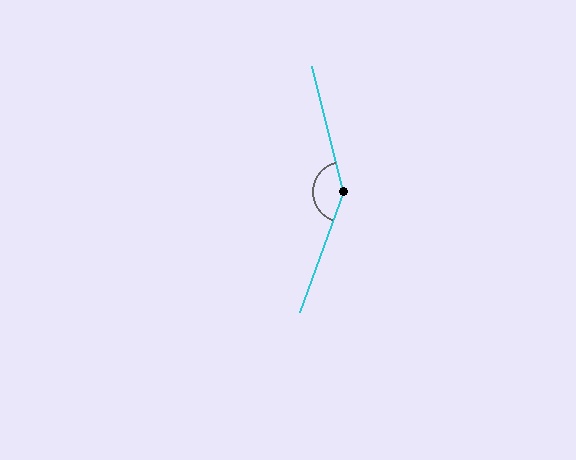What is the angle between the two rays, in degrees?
Approximately 146 degrees.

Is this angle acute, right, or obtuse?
It is obtuse.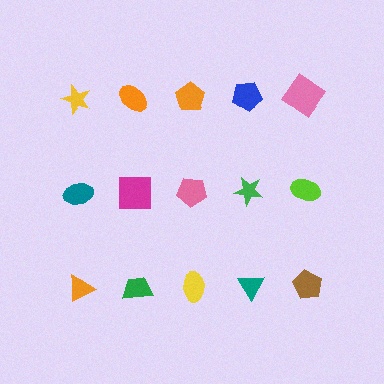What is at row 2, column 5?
A lime ellipse.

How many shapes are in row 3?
5 shapes.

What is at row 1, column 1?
A yellow star.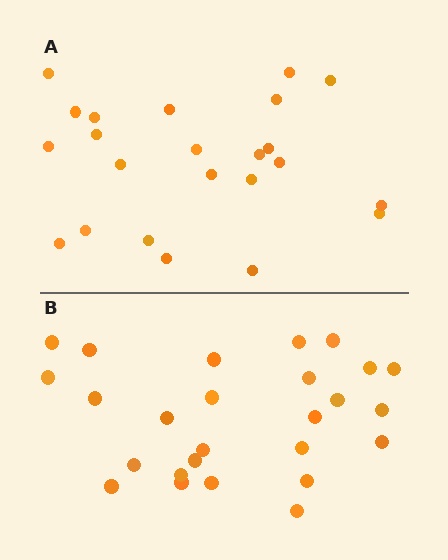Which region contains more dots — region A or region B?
Region B (the bottom region) has more dots.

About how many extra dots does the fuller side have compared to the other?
Region B has just a few more — roughly 2 or 3 more dots than region A.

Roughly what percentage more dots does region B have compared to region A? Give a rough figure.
About 15% more.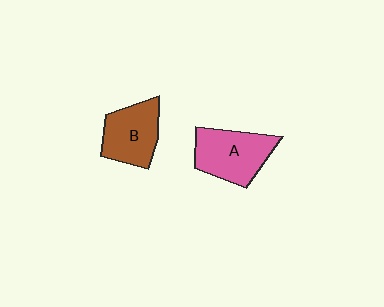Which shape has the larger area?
Shape A (pink).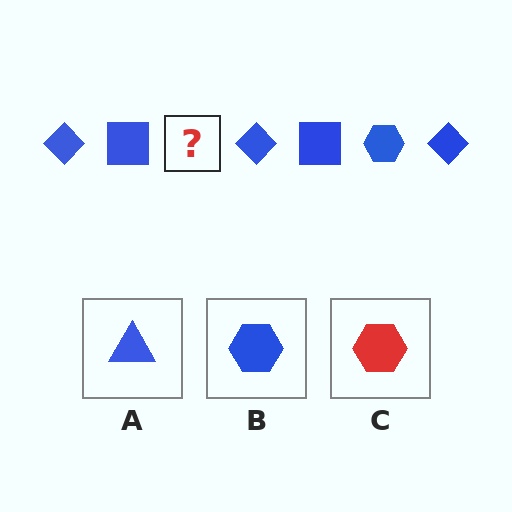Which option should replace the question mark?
Option B.